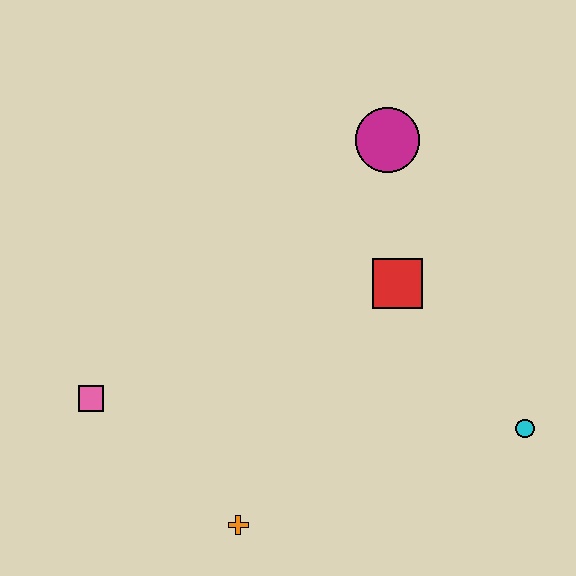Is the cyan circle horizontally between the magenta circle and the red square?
No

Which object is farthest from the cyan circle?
The pink square is farthest from the cyan circle.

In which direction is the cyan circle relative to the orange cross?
The cyan circle is to the right of the orange cross.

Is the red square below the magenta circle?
Yes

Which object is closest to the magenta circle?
The red square is closest to the magenta circle.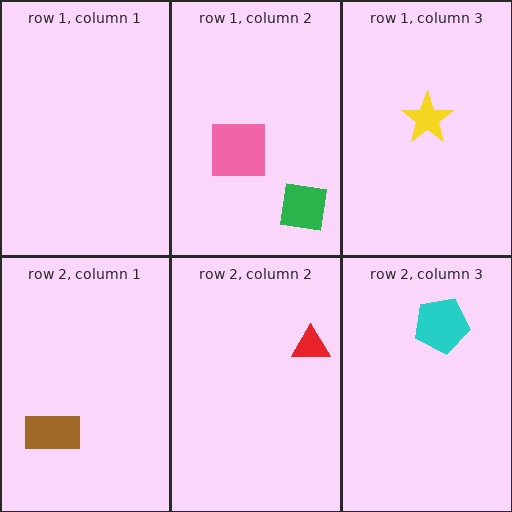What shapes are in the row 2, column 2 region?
The red triangle.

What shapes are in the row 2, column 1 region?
The brown rectangle.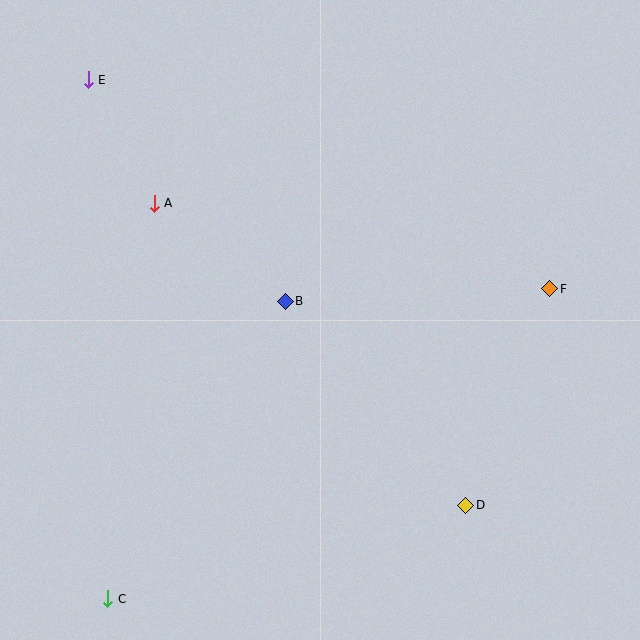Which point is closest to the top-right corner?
Point F is closest to the top-right corner.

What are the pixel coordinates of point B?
Point B is at (285, 301).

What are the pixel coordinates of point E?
Point E is at (88, 80).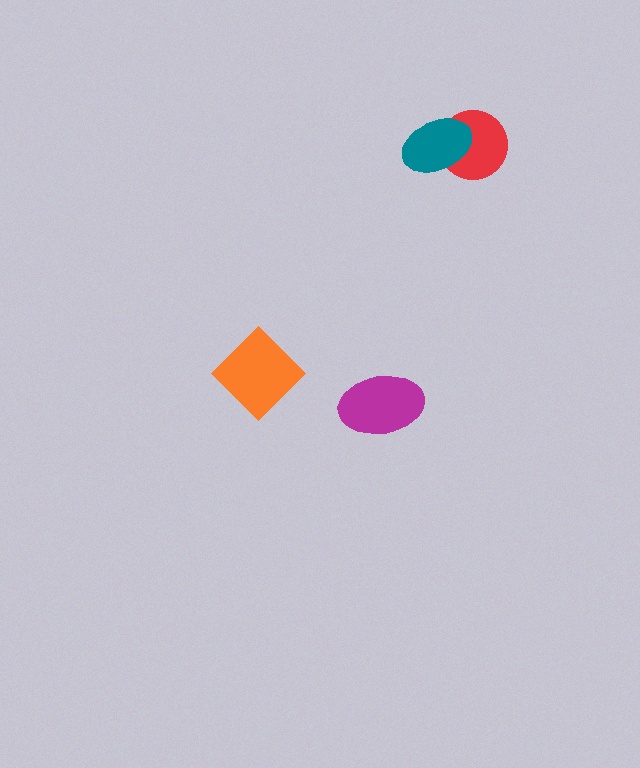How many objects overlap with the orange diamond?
0 objects overlap with the orange diamond.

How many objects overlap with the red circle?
1 object overlaps with the red circle.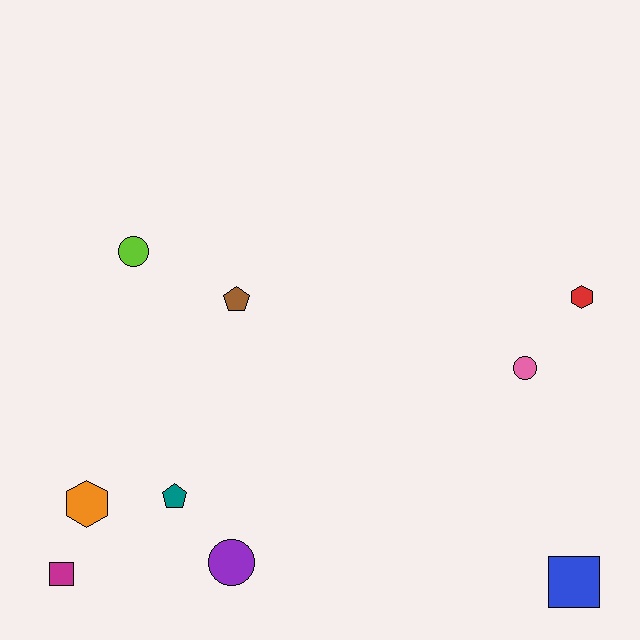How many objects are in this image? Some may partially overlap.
There are 9 objects.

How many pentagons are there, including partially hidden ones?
There are 2 pentagons.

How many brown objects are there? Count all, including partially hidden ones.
There is 1 brown object.